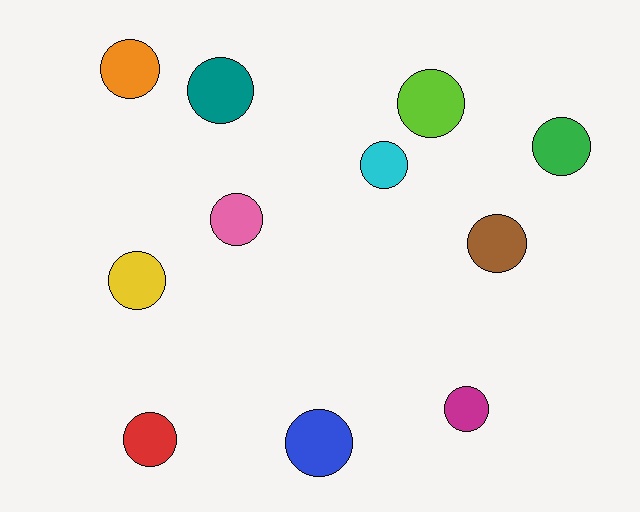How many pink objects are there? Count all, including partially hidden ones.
There is 1 pink object.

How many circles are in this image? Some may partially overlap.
There are 11 circles.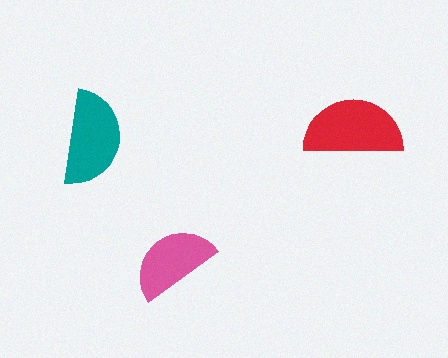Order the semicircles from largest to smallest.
the red one, the teal one, the pink one.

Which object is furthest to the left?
The teal semicircle is leftmost.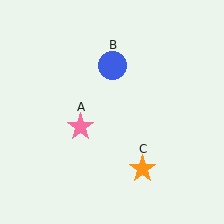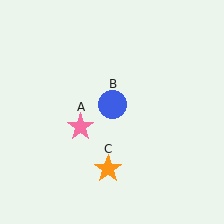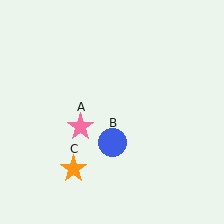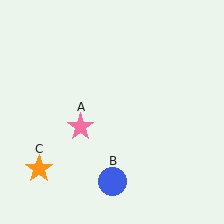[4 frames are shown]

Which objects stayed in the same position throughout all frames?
Pink star (object A) remained stationary.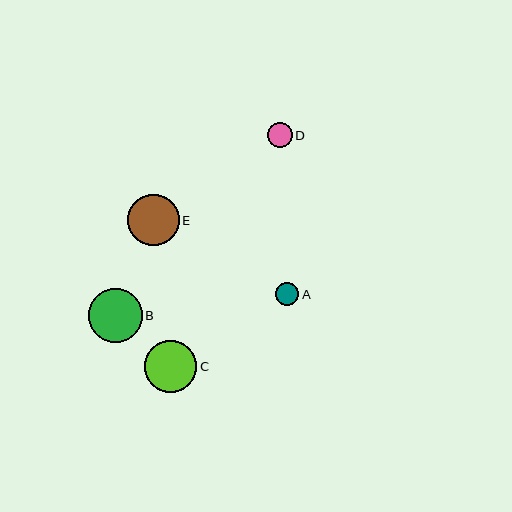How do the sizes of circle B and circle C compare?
Circle B and circle C are approximately the same size.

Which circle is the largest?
Circle B is the largest with a size of approximately 54 pixels.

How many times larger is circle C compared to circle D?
Circle C is approximately 2.1 times the size of circle D.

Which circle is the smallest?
Circle A is the smallest with a size of approximately 23 pixels.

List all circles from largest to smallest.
From largest to smallest: B, C, E, D, A.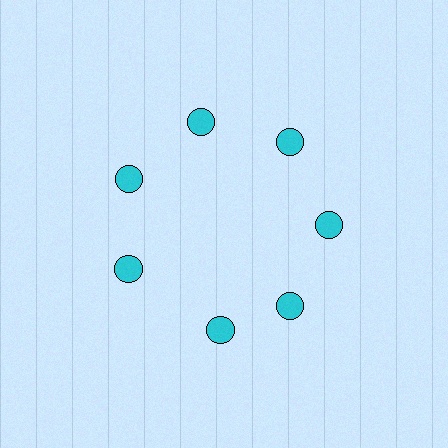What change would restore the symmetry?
The symmetry would be restored by rotating it back into even spacing with its neighbors so that all 7 circles sit at equal angles and equal distance from the center.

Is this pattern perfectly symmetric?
No. The 7 cyan circles are arranged in a ring, but one element near the 6 o'clock position is rotated out of alignment along the ring, breaking the 7-fold rotational symmetry.